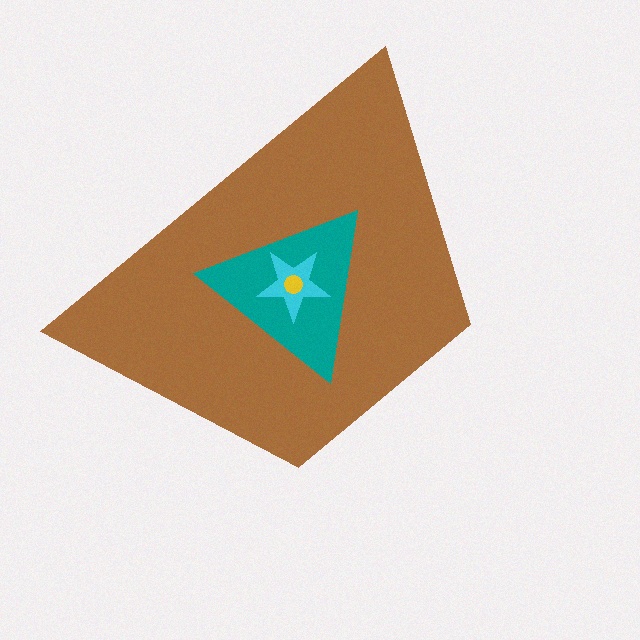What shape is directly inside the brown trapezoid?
The teal triangle.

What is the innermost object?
The yellow circle.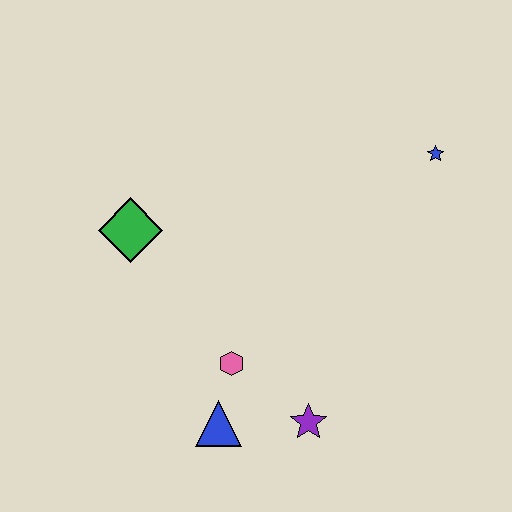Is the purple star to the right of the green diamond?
Yes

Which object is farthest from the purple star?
The blue star is farthest from the purple star.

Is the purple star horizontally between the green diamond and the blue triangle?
No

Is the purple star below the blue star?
Yes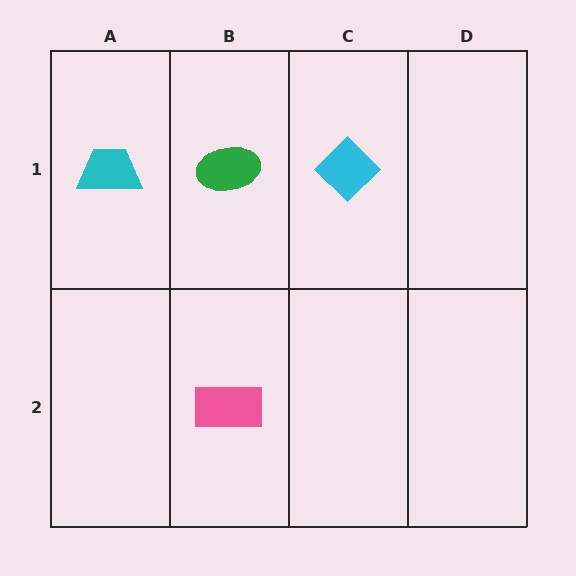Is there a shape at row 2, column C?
No, that cell is empty.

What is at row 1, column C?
A cyan diamond.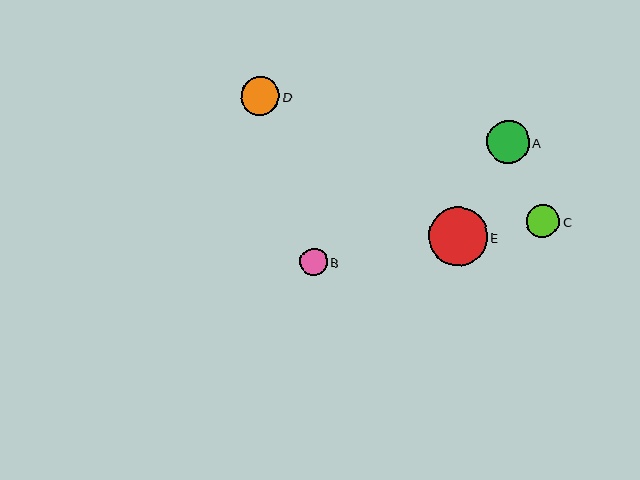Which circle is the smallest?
Circle B is the smallest with a size of approximately 28 pixels.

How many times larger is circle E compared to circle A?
Circle E is approximately 1.4 times the size of circle A.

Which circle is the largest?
Circle E is the largest with a size of approximately 59 pixels.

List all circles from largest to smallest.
From largest to smallest: E, A, D, C, B.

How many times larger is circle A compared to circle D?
Circle A is approximately 1.1 times the size of circle D.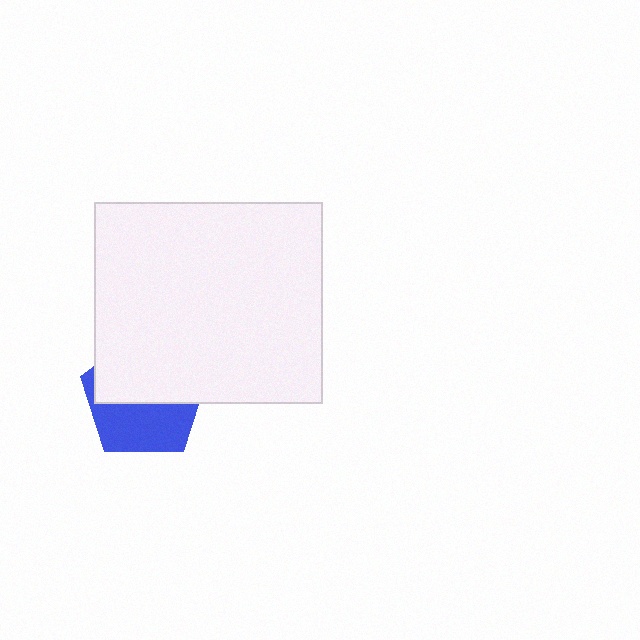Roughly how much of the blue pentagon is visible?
About half of it is visible (roughly 45%).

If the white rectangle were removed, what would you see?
You would see the complete blue pentagon.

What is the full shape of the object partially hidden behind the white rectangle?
The partially hidden object is a blue pentagon.